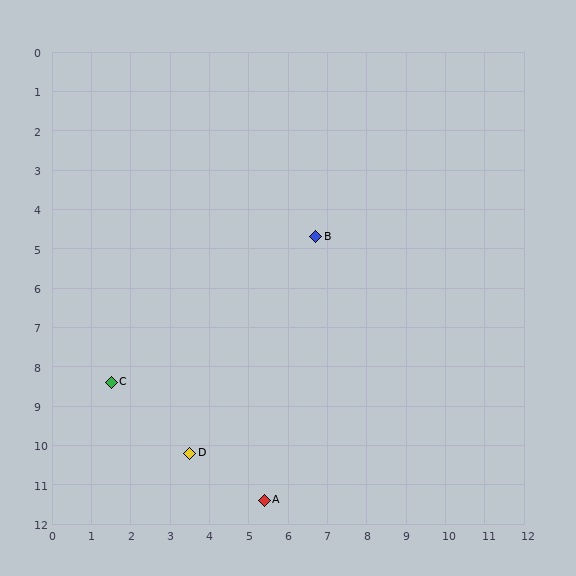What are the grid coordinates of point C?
Point C is at approximately (1.5, 8.4).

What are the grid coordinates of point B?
Point B is at approximately (6.7, 4.7).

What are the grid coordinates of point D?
Point D is at approximately (3.5, 10.2).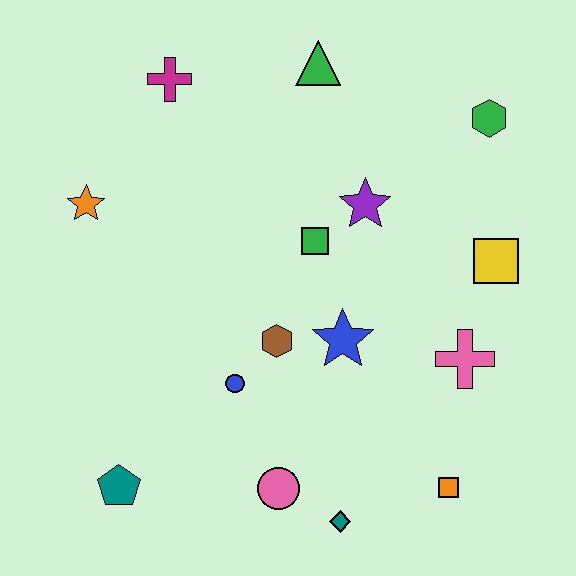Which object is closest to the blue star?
The brown hexagon is closest to the blue star.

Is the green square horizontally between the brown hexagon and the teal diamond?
Yes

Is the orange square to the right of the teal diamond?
Yes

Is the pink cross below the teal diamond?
No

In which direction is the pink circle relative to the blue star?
The pink circle is below the blue star.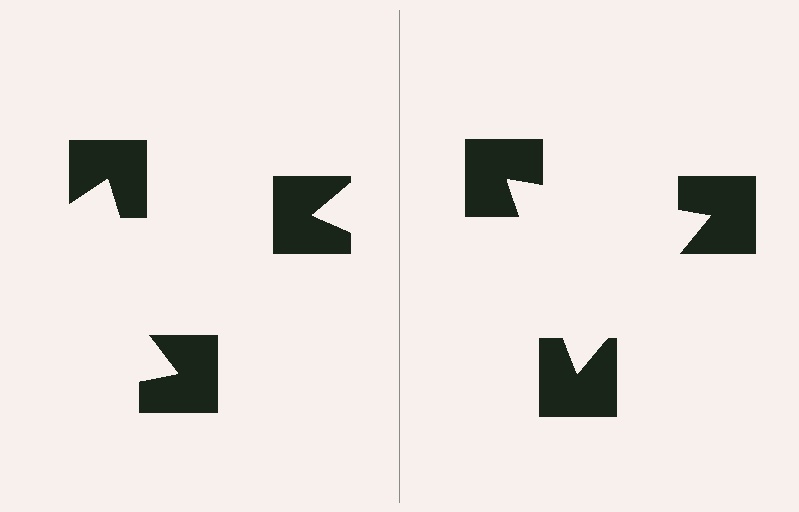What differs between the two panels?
The notched squares are positioned identically on both sides; only the wedge orientations differ. On the right they align to a triangle; on the left they are misaligned.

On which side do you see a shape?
An illusory triangle appears on the right side. On the left side the wedge cuts are rotated, so no coherent shape forms.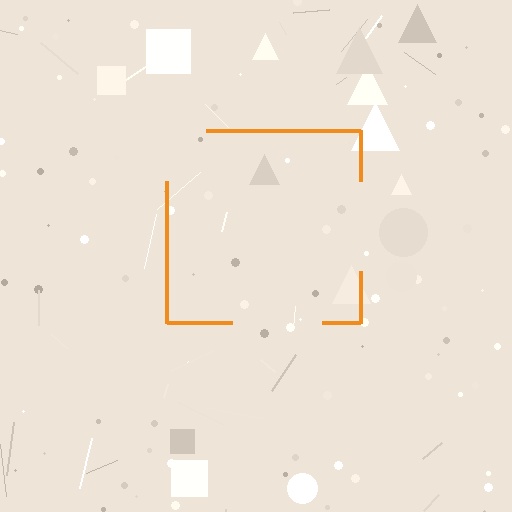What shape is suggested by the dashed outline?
The dashed outline suggests a square.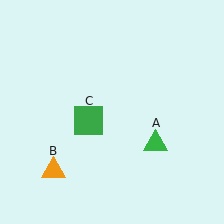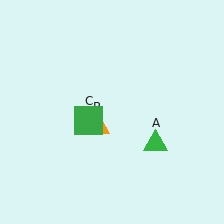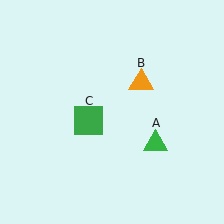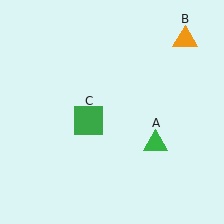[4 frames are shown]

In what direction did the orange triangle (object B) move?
The orange triangle (object B) moved up and to the right.